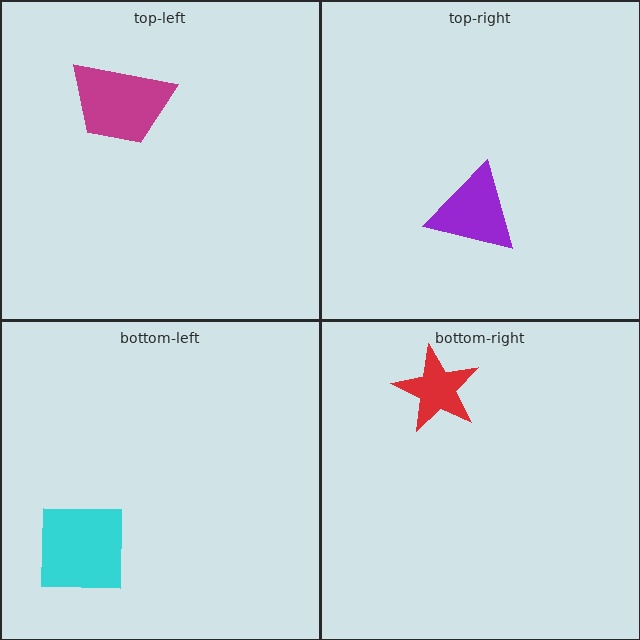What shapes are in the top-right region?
The purple triangle.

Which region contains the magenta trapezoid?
The top-left region.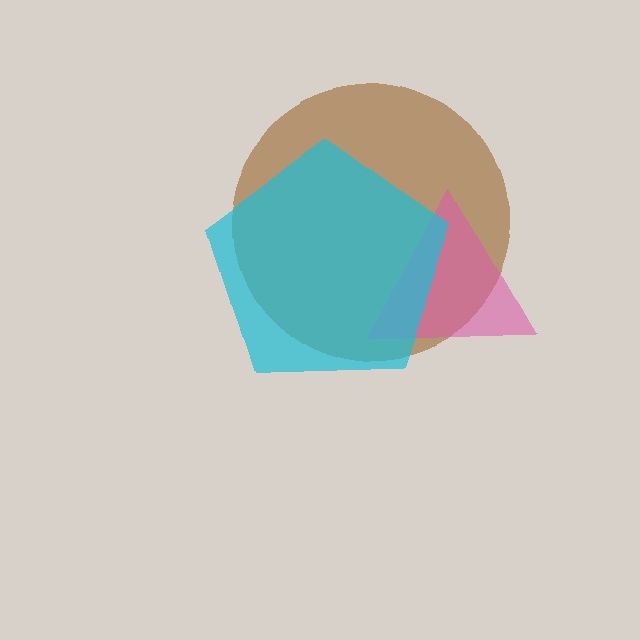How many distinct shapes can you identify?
There are 3 distinct shapes: a brown circle, a pink triangle, a cyan pentagon.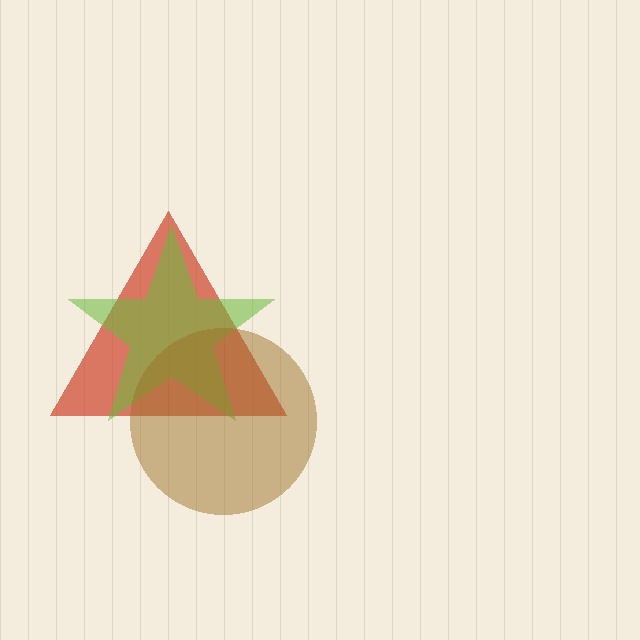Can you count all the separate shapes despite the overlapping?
Yes, there are 3 separate shapes.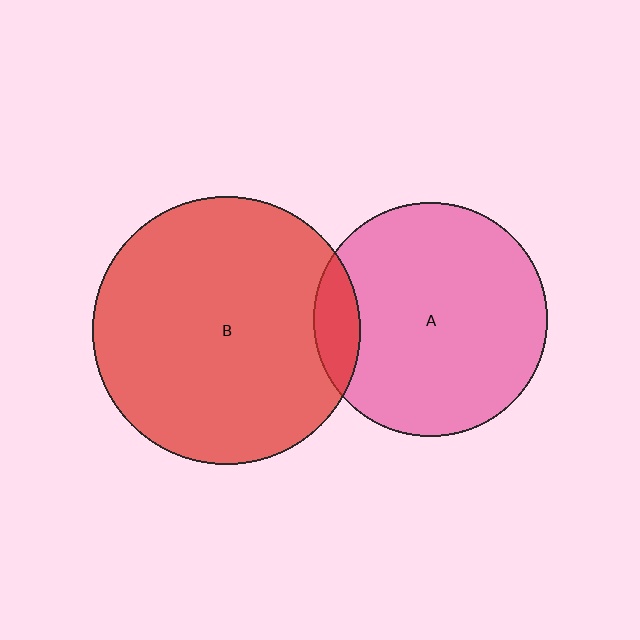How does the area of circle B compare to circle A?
Approximately 1.3 times.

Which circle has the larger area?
Circle B (red).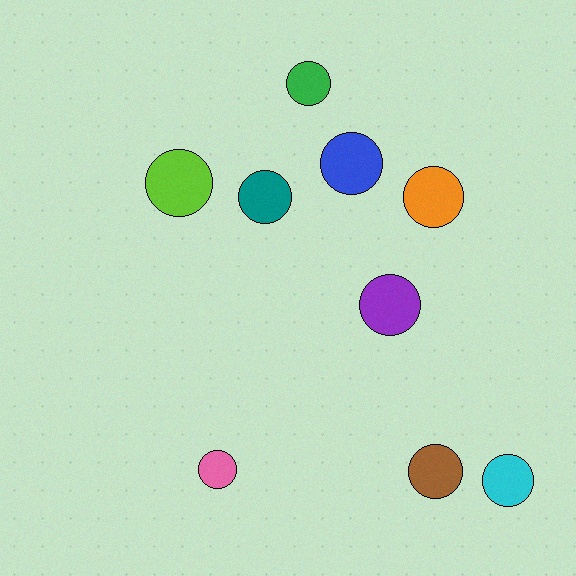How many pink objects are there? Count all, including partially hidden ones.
There is 1 pink object.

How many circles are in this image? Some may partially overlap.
There are 9 circles.